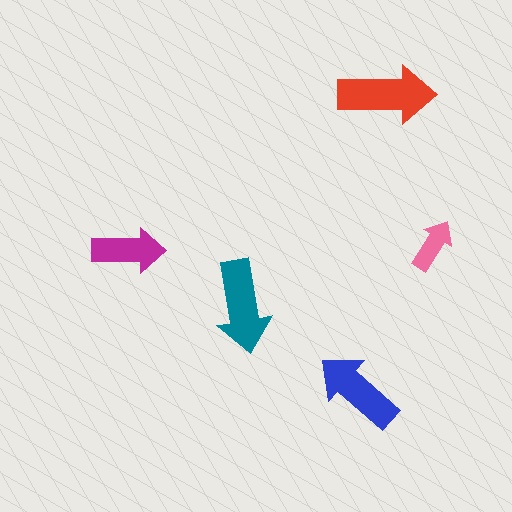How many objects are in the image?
There are 5 objects in the image.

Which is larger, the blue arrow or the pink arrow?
The blue one.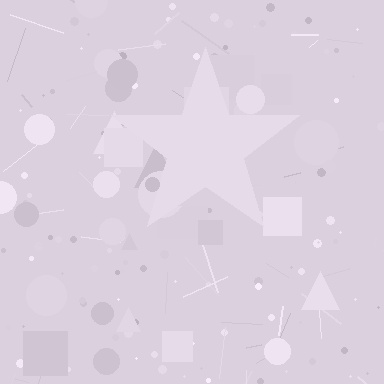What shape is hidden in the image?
A star is hidden in the image.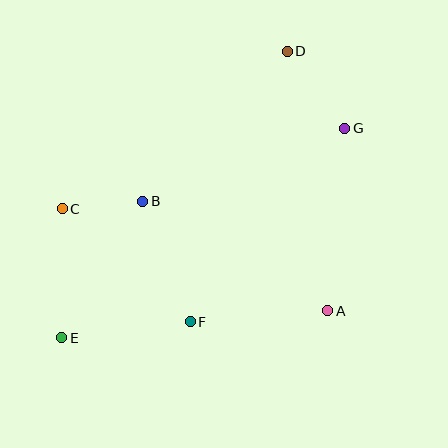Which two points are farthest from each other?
Points D and E are farthest from each other.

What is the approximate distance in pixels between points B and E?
The distance between B and E is approximately 159 pixels.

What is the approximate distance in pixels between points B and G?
The distance between B and G is approximately 215 pixels.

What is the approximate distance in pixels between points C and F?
The distance between C and F is approximately 171 pixels.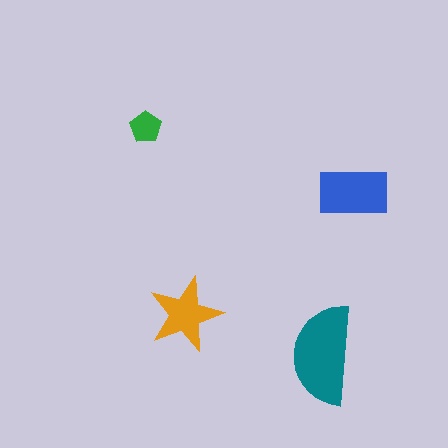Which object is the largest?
The teal semicircle.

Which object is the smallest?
The green pentagon.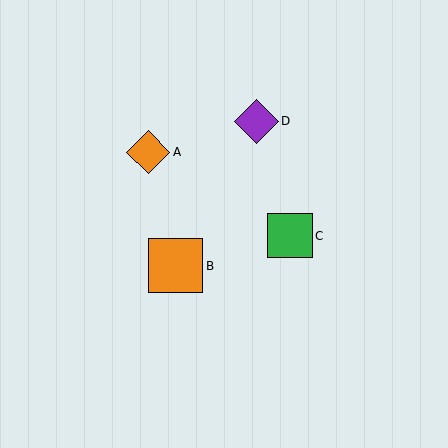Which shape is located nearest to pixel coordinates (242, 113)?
The purple diamond (labeled D) at (256, 121) is nearest to that location.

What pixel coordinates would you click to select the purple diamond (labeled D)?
Click at (256, 121) to select the purple diamond D.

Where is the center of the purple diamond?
The center of the purple diamond is at (256, 121).